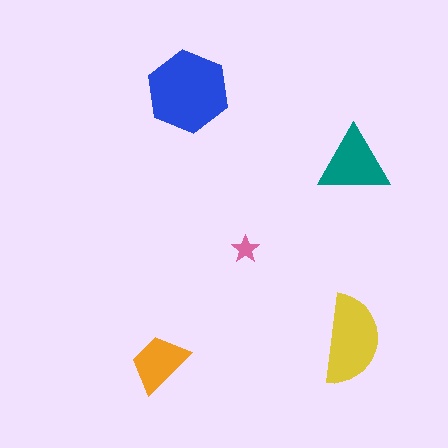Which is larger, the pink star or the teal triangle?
The teal triangle.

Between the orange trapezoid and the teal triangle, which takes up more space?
The teal triangle.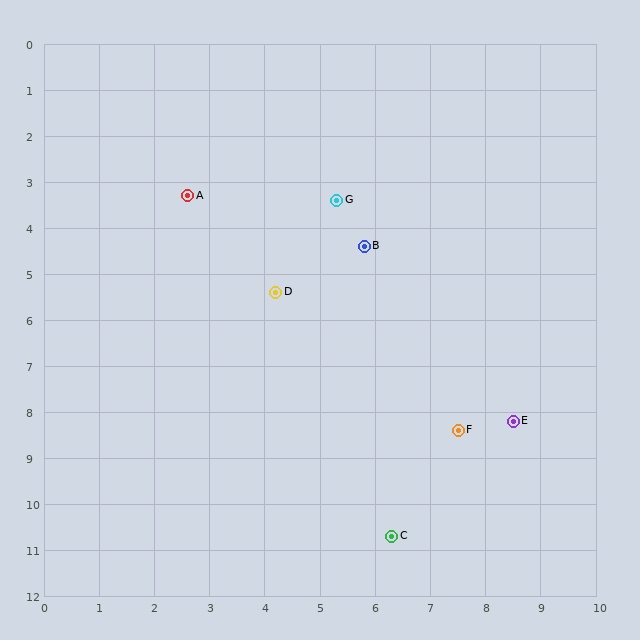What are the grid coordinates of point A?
Point A is at approximately (2.6, 3.3).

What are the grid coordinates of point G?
Point G is at approximately (5.3, 3.4).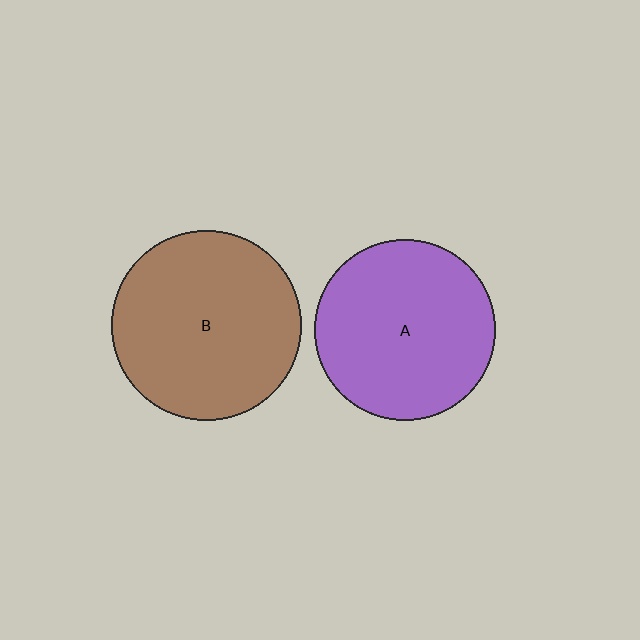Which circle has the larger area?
Circle B (brown).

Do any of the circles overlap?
No, none of the circles overlap.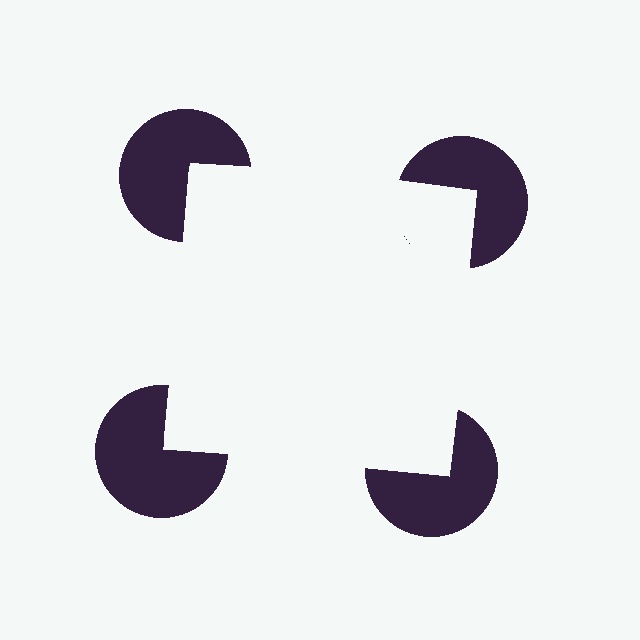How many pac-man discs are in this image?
There are 4 — one at each vertex of the illusory square.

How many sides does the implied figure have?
4 sides.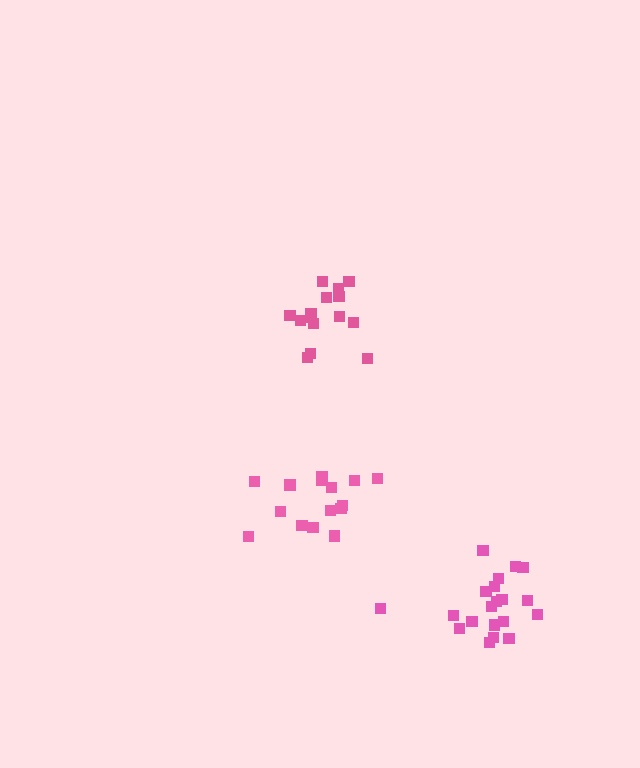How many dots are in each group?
Group 1: 15 dots, Group 2: 20 dots, Group 3: 15 dots (50 total).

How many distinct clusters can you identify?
There are 3 distinct clusters.